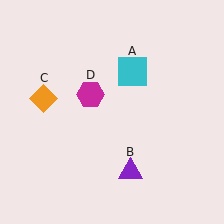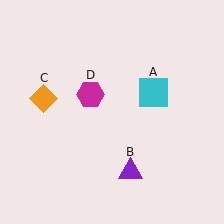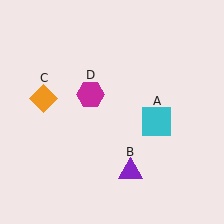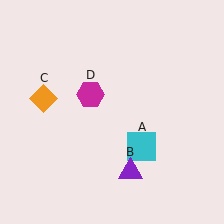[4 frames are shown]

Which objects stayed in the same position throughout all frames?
Purple triangle (object B) and orange diamond (object C) and magenta hexagon (object D) remained stationary.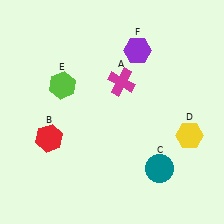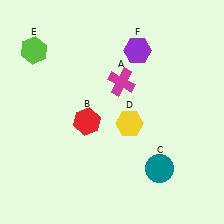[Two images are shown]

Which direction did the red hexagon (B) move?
The red hexagon (B) moved right.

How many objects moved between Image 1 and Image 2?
3 objects moved between the two images.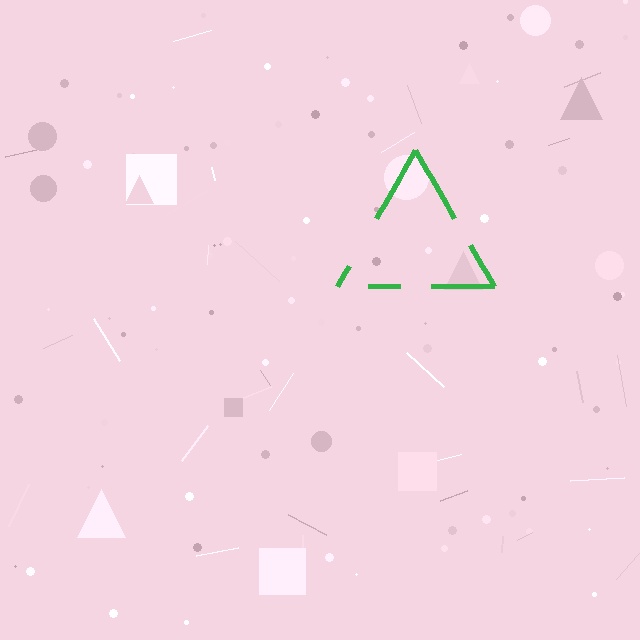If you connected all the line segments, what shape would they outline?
They would outline a triangle.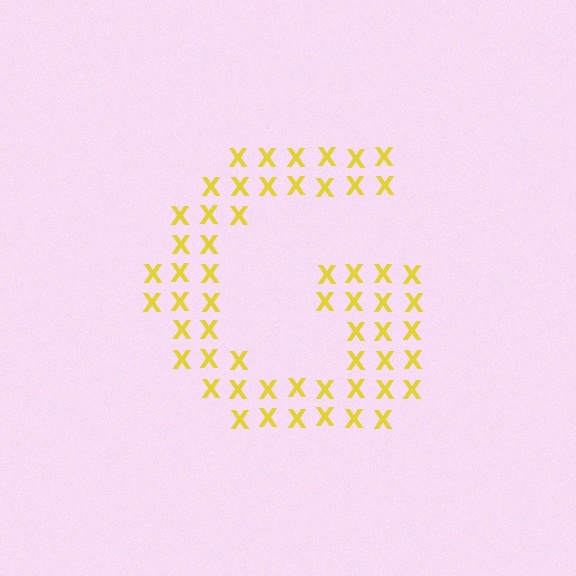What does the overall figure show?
The overall figure shows the letter G.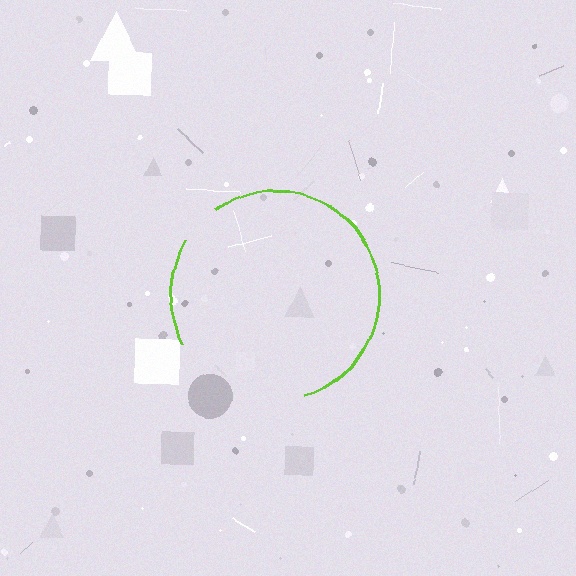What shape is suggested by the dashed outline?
The dashed outline suggests a circle.